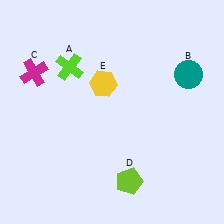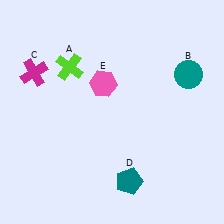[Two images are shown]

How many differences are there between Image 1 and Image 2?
There are 2 differences between the two images.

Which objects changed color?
D changed from lime to teal. E changed from yellow to pink.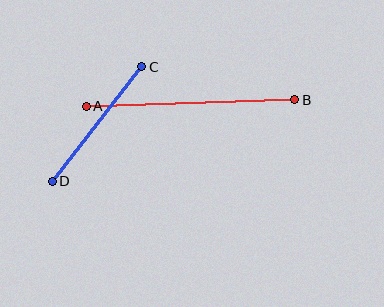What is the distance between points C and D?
The distance is approximately 145 pixels.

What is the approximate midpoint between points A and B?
The midpoint is at approximately (190, 103) pixels.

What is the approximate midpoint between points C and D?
The midpoint is at approximately (97, 124) pixels.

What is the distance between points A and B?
The distance is approximately 209 pixels.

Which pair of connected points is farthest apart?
Points A and B are farthest apart.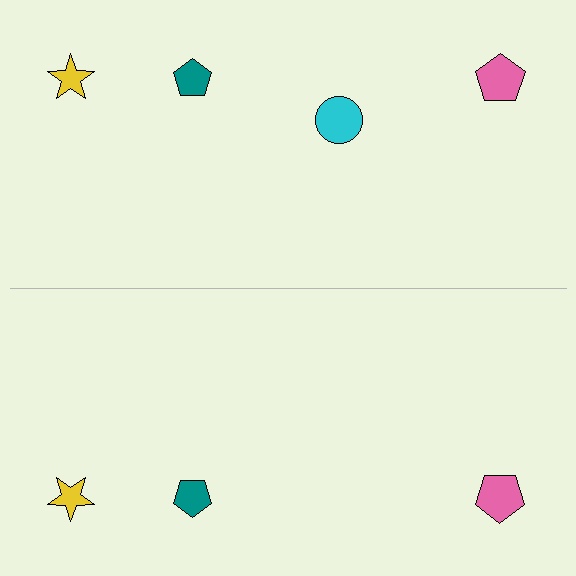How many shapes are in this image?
There are 7 shapes in this image.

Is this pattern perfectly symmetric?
No, the pattern is not perfectly symmetric. A cyan circle is missing from the bottom side.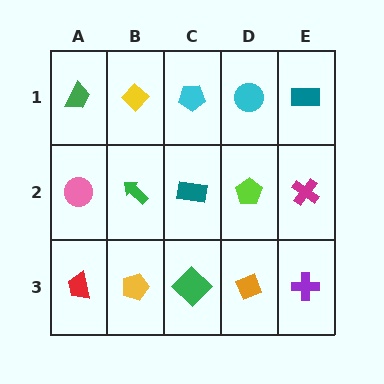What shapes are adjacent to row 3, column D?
A lime pentagon (row 2, column D), a green diamond (row 3, column C), a purple cross (row 3, column E).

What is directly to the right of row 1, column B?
A cyan pentagon.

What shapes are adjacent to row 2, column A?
A green trapezoid (row 1, column A), a red trapezoid (row 3, column A), a green arrow (row 2, column B).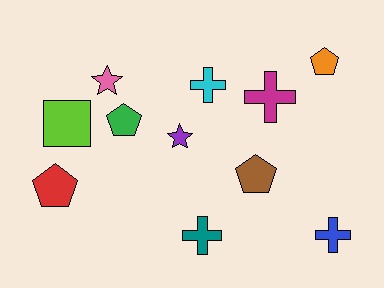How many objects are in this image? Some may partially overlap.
There are 11 objects.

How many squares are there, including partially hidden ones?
There is 1 square.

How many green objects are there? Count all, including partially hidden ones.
There is 1 green object.